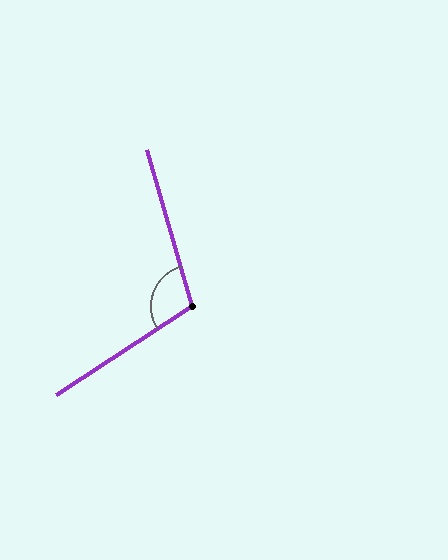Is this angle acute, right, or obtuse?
It is obtuse.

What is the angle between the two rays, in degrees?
Approximately 107 degrees.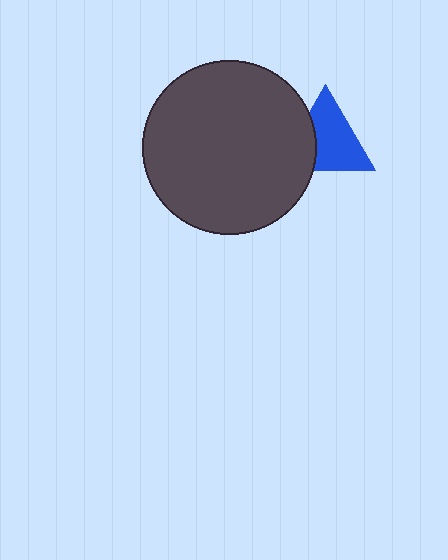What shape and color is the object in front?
The object in front is a dark gray circle.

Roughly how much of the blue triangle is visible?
Most of it is visible (roughly 70%).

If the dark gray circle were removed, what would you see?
You would see the complete blue triangle.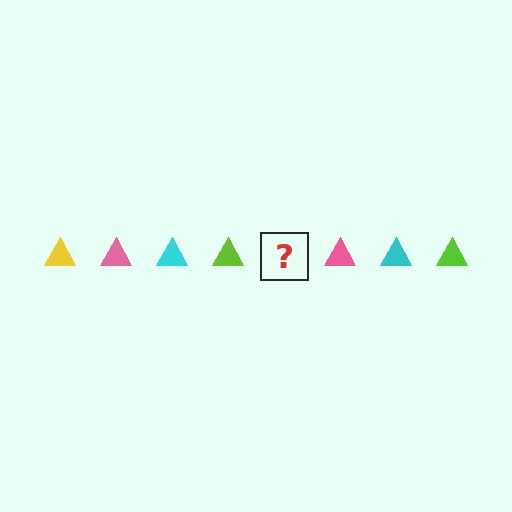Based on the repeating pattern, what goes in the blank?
The blank should be a yellow triangle.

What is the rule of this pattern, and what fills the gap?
The rule is that the pattern cycles through yellow, pink, cyan, lime triangles. The gap should be filled with a yellow triangle.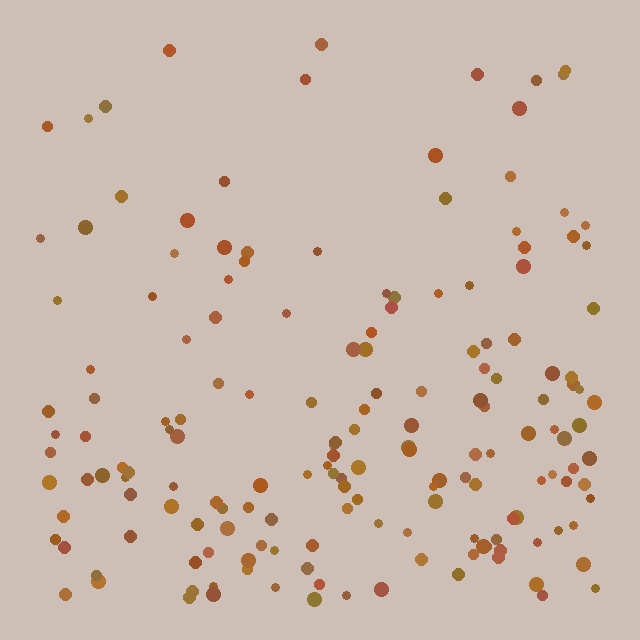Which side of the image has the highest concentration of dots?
The bottom.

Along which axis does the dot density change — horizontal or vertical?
Vertical.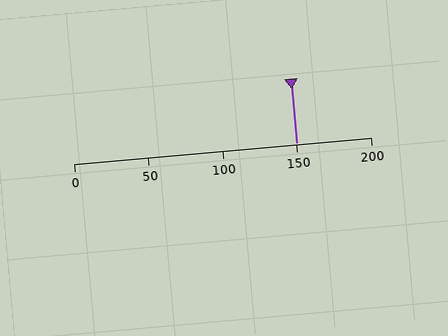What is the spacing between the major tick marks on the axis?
The major ticks are spaced 50 apart.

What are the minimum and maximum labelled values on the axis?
The axis runs from 0 to 200.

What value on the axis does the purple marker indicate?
The marker indicates approximately 150.